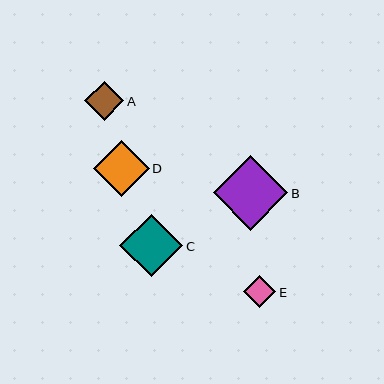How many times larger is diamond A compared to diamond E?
Diamond A is approximately 1.2 times the size of diamond E.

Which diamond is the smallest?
Diamond E is the smallest with a size of approximately 32 pixels.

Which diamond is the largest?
Diamond B is the largest with a size of approximately 74 pixels.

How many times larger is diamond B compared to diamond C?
Diamond B is approximately 1.2 times the size of diamond C.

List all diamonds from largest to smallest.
From largest to smallest: B, C, D, A, E.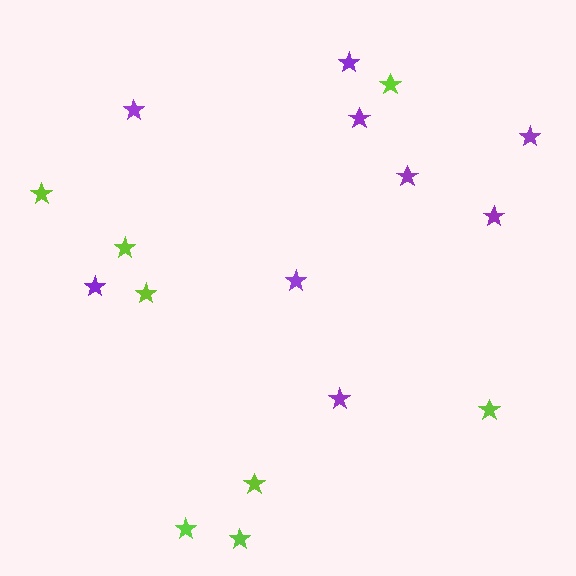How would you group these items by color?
There are 2 groups: one group of lime stars (8) and one group of purple stars (9).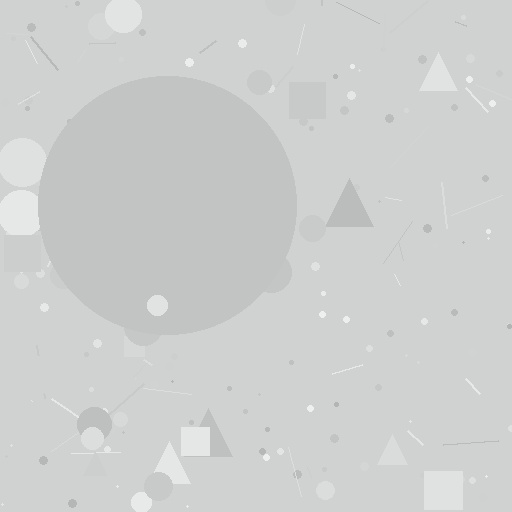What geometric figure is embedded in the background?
A circle is embedded in the background.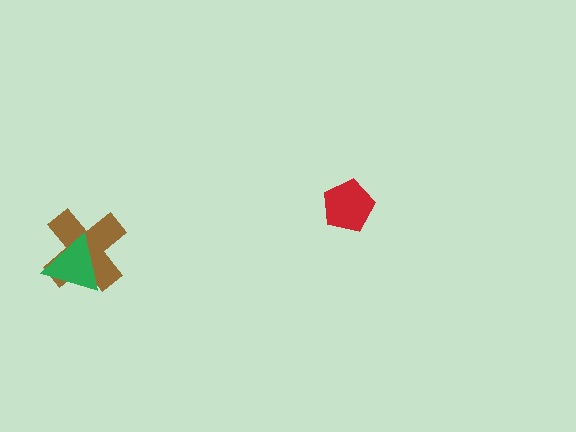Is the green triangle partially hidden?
No, no other shape covers it.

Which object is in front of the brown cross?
The green triangle is in front of the brown cross.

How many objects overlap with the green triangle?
1 object overlaps with the green triangle.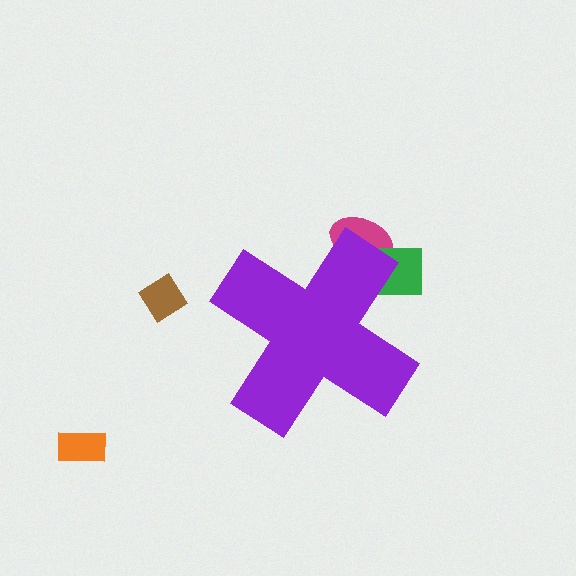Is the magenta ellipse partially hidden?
Yes, the magenta ellipse is partially hidden behind the purple cross.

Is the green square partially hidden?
Yes, the green square is partially hidden behind the purple cross.